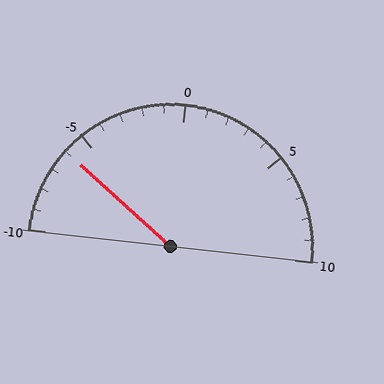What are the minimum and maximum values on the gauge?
The gauge ranges from -10 to 10.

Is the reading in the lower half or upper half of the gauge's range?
The reading is in the lower half of the range (-10 to 10).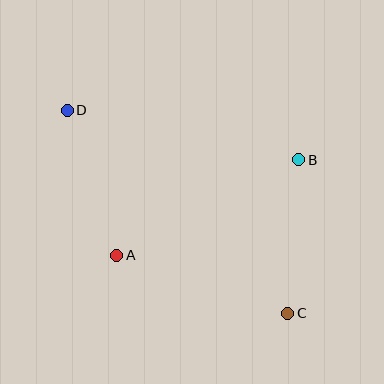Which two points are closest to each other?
Points A and D are closest to each other.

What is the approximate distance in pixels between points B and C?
The distance between B and C is approximately 154 pixels.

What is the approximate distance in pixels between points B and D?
The distance between B and D is approximately 237 pixels.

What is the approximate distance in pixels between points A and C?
The distance between A and C is approximately 180 pixels.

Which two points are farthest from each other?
Points C and D are farthest from each other.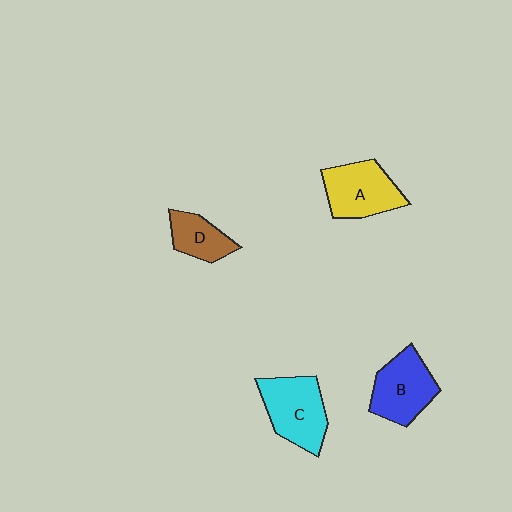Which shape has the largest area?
Shape C (cyan).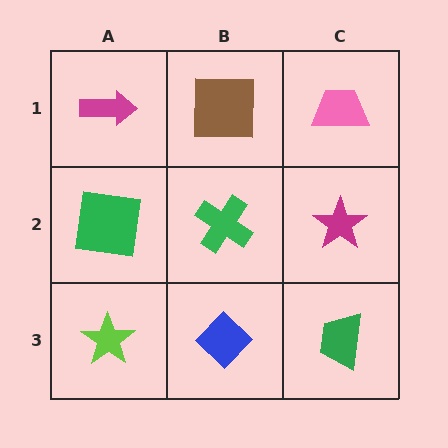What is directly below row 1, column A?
A green square.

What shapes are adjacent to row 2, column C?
A pink trapezoid (row 1, column C), a green trapezoid (row 3, column C), a green cross (row 2, column B).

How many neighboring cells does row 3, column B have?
3.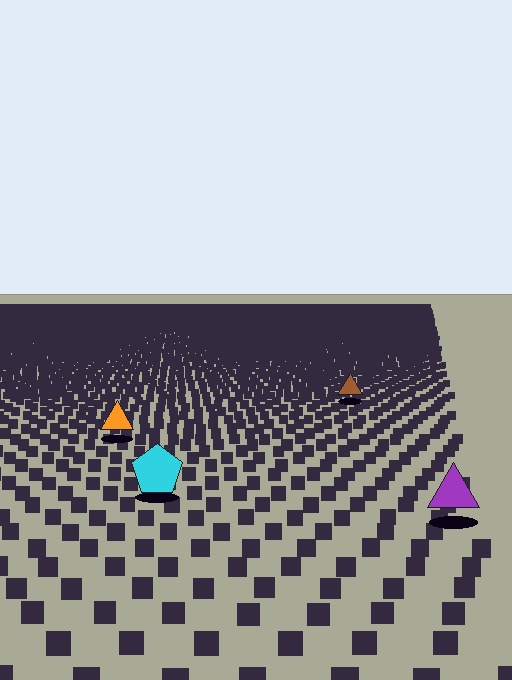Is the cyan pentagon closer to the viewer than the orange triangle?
Yes. The cyan pentagon is closer — you can tell from the texture gradient: the ground texture is coarser near it.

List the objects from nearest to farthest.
From nearest to farthest: the purple triangle, the cyan pentagon, the orange triangle, the brown triangle.